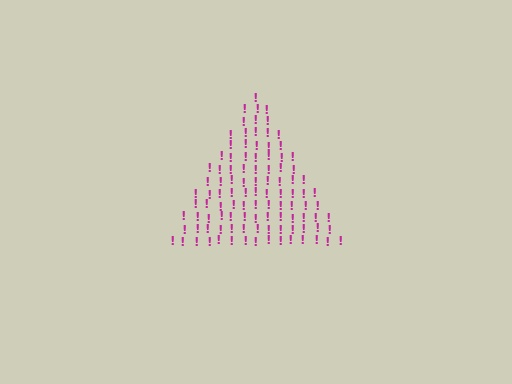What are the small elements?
The small elements are exclamation marks.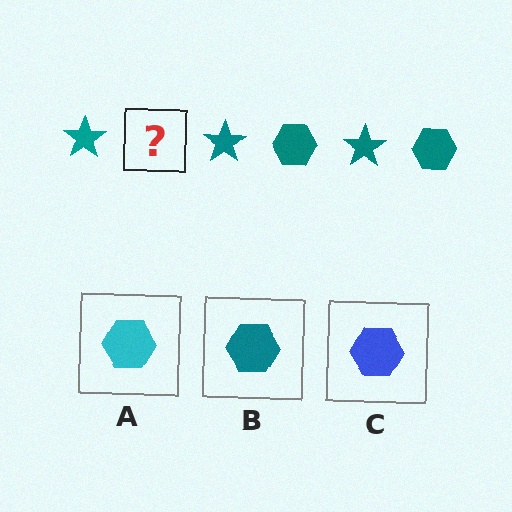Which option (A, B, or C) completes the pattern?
B.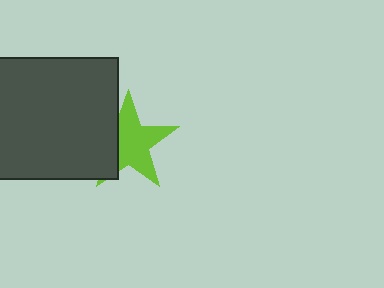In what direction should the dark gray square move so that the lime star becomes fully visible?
The dark gray square should move left. That is the shortest direction to clear the overlap and leave the lime star fully visible.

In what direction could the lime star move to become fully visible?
The lime star could move right. That would shift it out from behind the dark gray square entirely.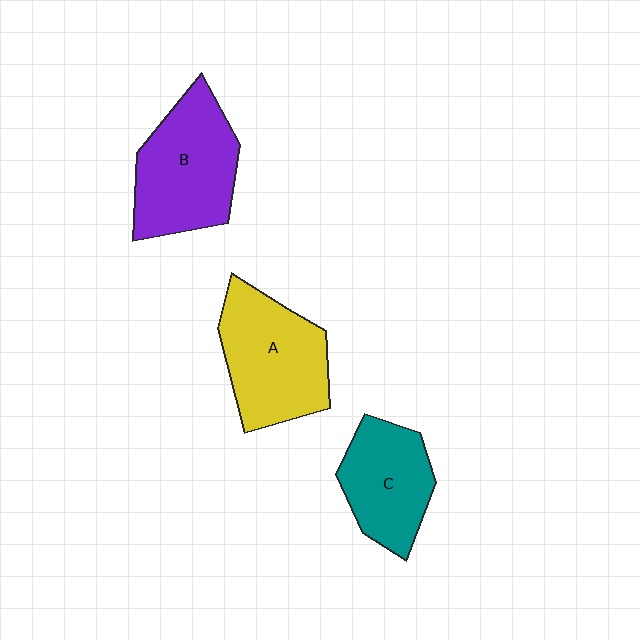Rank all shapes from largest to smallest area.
From largest to smallest: B (purple), A (yellow), C (teal).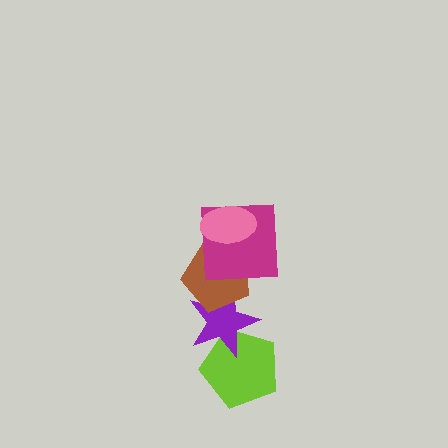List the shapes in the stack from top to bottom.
From top to bottom: the pink ellipse, the magenta square, the brown pentagon, the purple star, the lime pentagon.